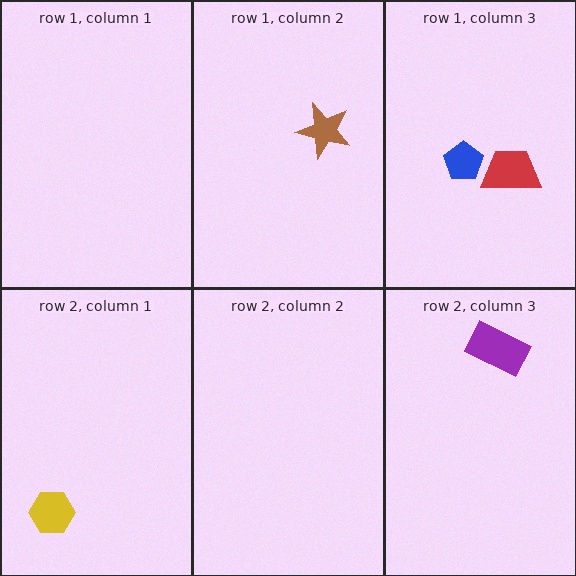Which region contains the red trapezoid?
The row 1, column 3 region.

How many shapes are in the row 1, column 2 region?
1.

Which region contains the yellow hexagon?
The row 2, column 1 region.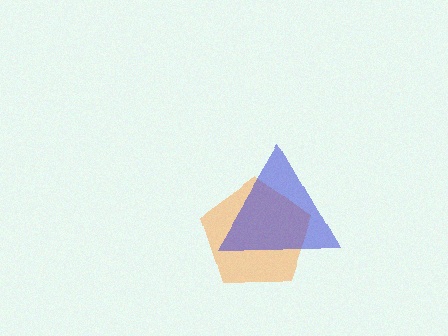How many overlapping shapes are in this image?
There are 2 overlapping shapes in the image.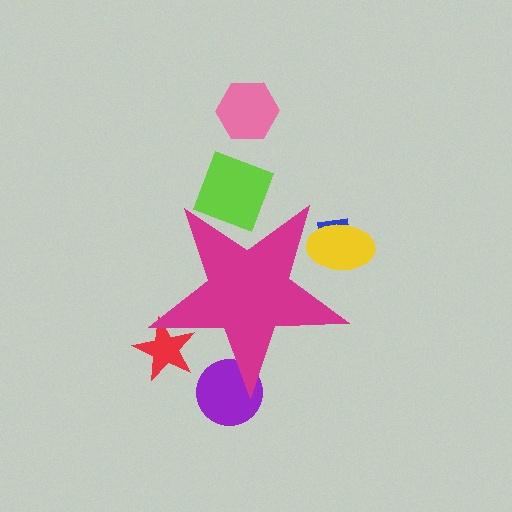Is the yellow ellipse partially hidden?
Yes, the yellow ellipse is partially hidden behind the magenta star.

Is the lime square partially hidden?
Yes, the lime square is partially hidden behind the magenta star.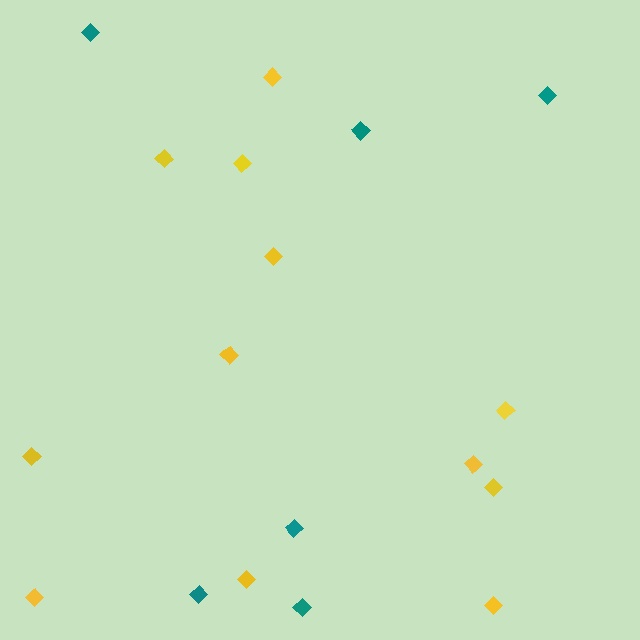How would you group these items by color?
There are 2 groups: one group of yellow diamonds (12) and one group of teal diamonds (6).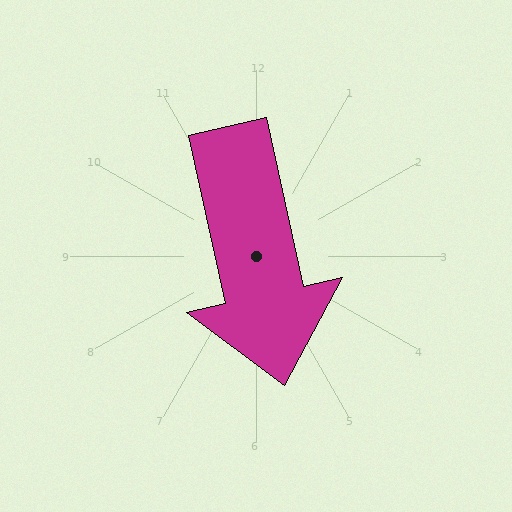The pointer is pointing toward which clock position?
Roughly 6 o'clock.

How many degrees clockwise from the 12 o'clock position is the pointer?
Approximately 167 degrees.